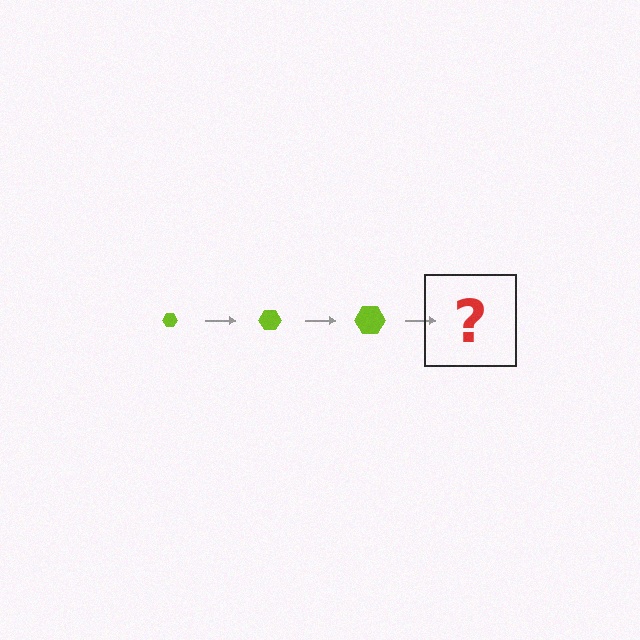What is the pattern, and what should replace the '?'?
The pattern is that the hexagon gets progressively larger each step. The '?' should be a lime hexagon, larger than the previous one.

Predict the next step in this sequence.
The next step is a lime hexagon, larger than the previous one.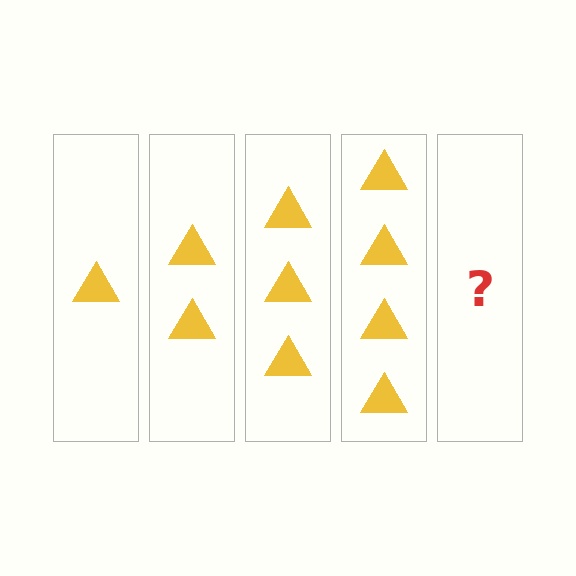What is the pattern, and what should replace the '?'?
The pattern is that each step adds one more triangle. The '?' should be 5 triangles.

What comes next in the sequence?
The next element should be 5 triangles.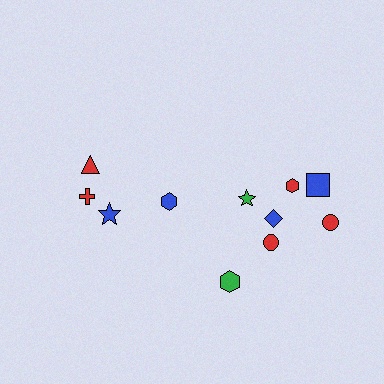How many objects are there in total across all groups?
There are 11 objects.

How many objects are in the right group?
There are 7 objects.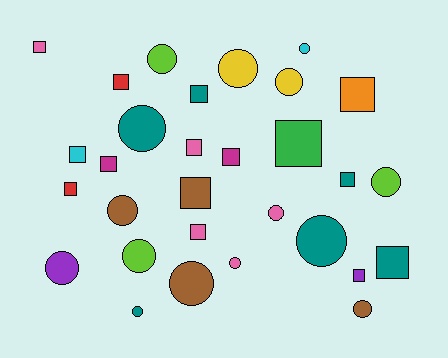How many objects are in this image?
There are 30 objects.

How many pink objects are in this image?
There are 5 pink objects.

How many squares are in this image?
There are 15 squares.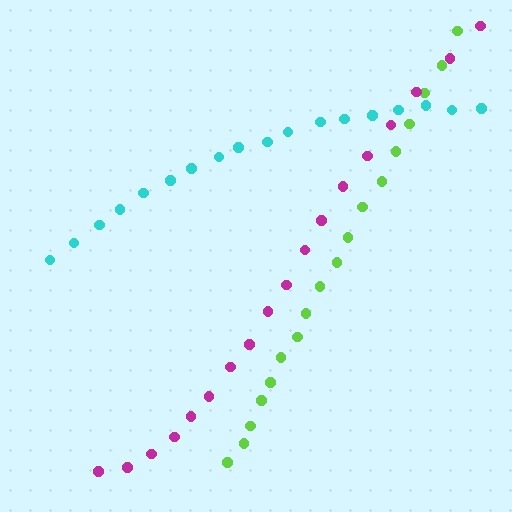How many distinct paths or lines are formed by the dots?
There are 3 distinct paths.